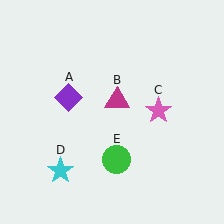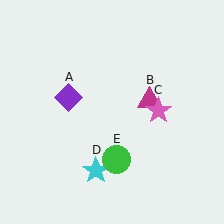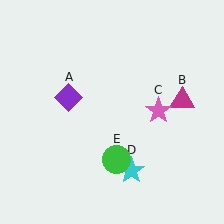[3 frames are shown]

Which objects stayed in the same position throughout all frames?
Purple diamond (object A) and pink star (object C) and green circle (object E) remained stationary.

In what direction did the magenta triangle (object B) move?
The magenta triangle (object B) moved right.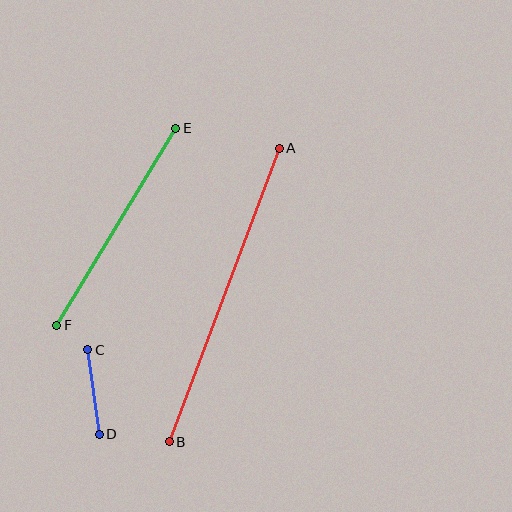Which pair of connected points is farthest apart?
Points A and B are farthest apart.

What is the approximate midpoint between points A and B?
The midpoint is at approximately (224, 295) pixels.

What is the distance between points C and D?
The distance is approximately 85 pixels.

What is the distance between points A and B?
The distance is approximately 314 pixels.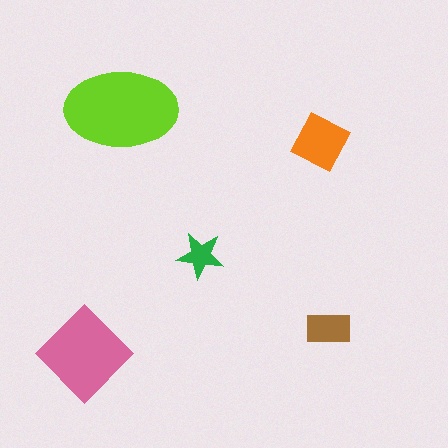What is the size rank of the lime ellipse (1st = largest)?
1st.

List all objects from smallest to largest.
The green star, the brown rectangle, the orange square, the pink diamond, the lime ellipse.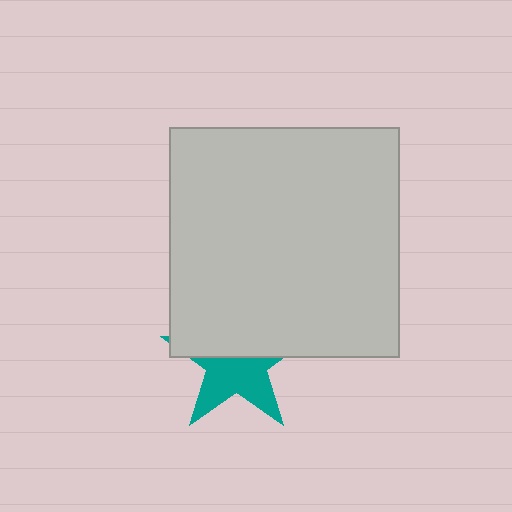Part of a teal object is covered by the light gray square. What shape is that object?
It is a star.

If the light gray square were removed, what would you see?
You would see the complete teal star.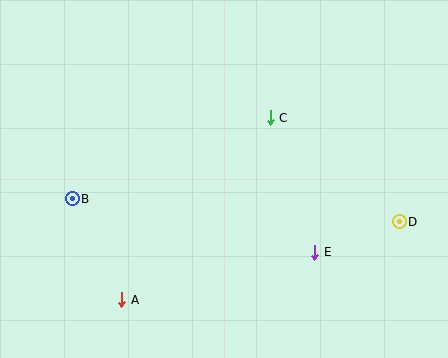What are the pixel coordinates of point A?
Point A is at (122, 300).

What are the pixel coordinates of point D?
Point D is at (399, 222).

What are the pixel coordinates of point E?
Point E is at (315, 252).